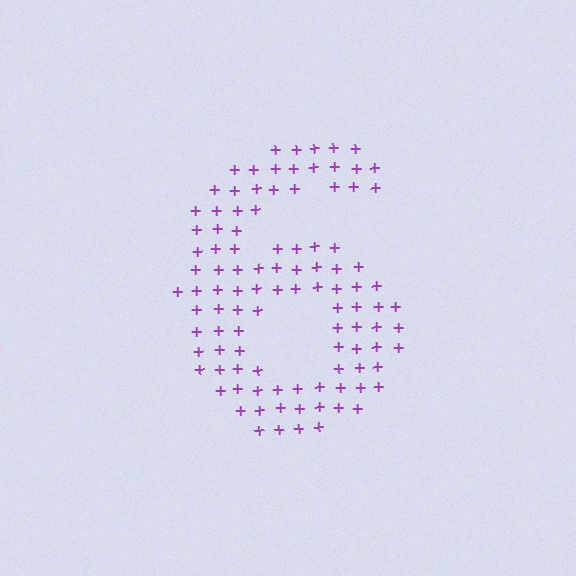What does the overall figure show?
The overall figure shows the digit 6.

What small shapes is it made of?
It is made of small plus signs.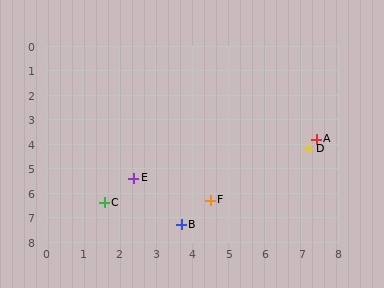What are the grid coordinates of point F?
Point F is at approximately (4.5, 6.3).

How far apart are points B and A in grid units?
Points B and A are about 5.1 grid units apart.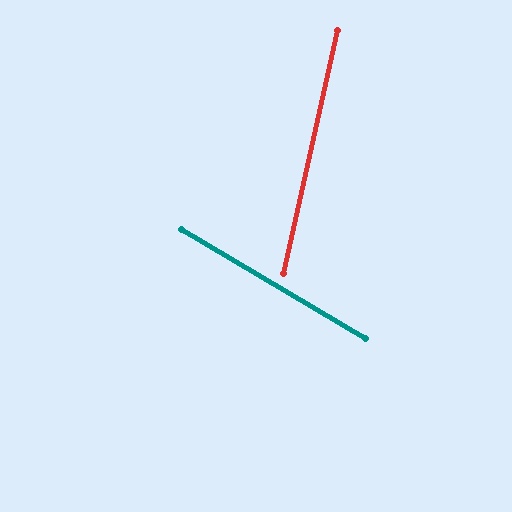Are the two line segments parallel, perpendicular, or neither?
Neither parallel nor perpendicular — they differ by about 72°.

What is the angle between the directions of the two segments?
Approximately 72 degrees.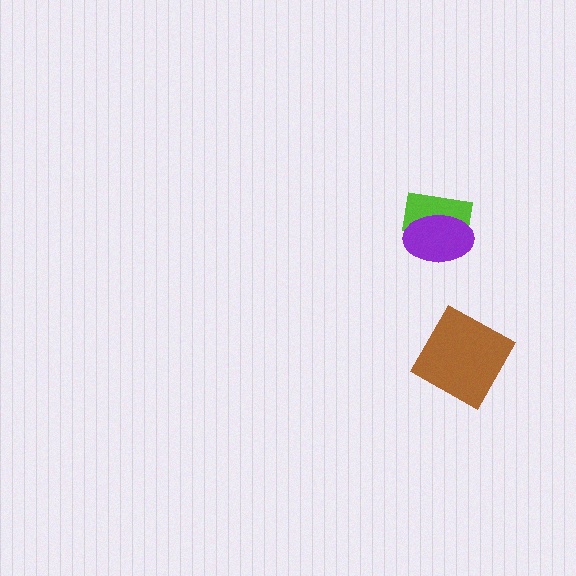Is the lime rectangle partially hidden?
Yes, it is partially covered by another shape.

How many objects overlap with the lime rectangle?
1 object overlaps with the lime rectangle.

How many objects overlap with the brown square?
0 objects overlap with the brown square.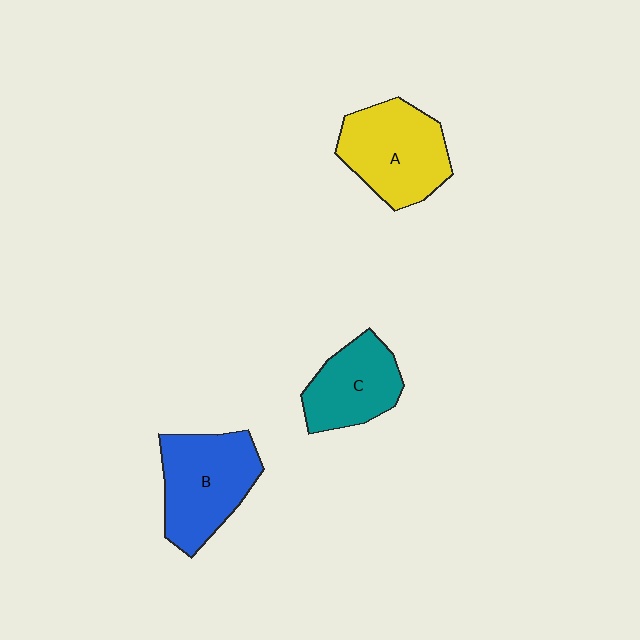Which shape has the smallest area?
Shape C (teal).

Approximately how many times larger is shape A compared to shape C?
Approximately 1.3 times.